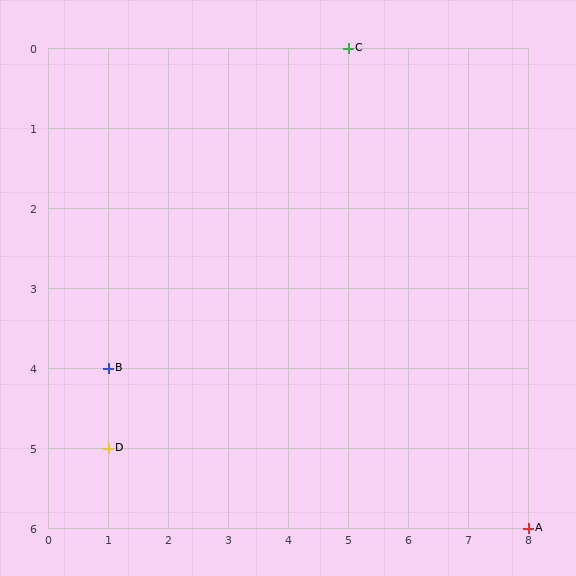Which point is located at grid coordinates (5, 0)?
Point C is at (5, 0).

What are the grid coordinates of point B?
Point B is at grid coordinates (1, 4).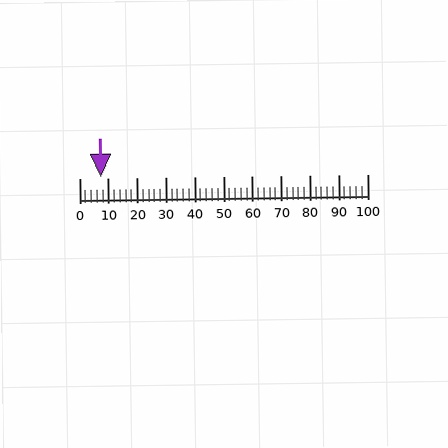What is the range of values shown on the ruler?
The ruler shows values from 0 to 100.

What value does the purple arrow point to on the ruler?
The purple arrow points to approximately 7.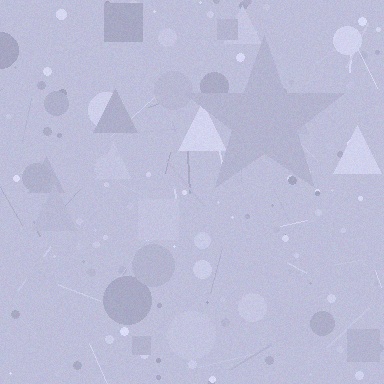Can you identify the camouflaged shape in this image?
The camouflaged shape is a star.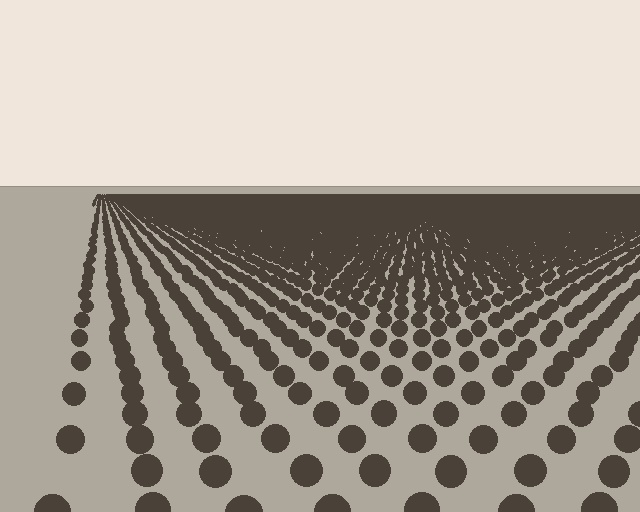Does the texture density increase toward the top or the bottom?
Density increases toward the top.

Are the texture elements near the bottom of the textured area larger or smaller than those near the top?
Larger. Near the bottom, elements are closer to the viewer and appear at a bigger on-screen size.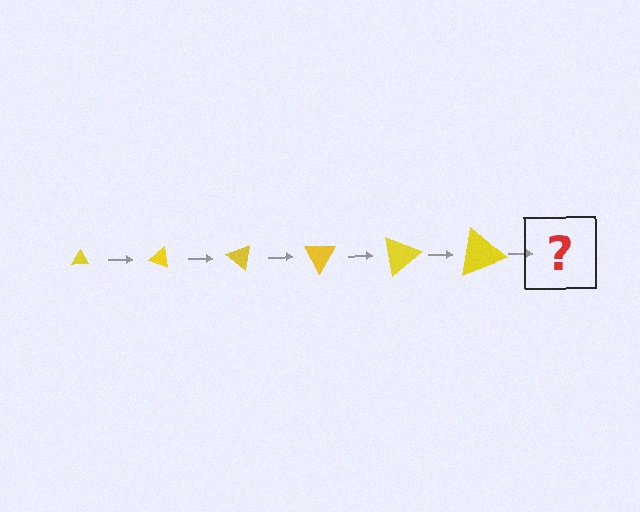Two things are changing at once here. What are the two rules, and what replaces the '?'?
The two rules are that the triangle grows larger each step and it rotates 20 degrees each step. The '?' should be a triangle, larger than the previous one and rotated 120 degrees from the start.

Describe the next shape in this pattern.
It should be a triangle, larger than the previous one and rotated 120 degrees from the start.